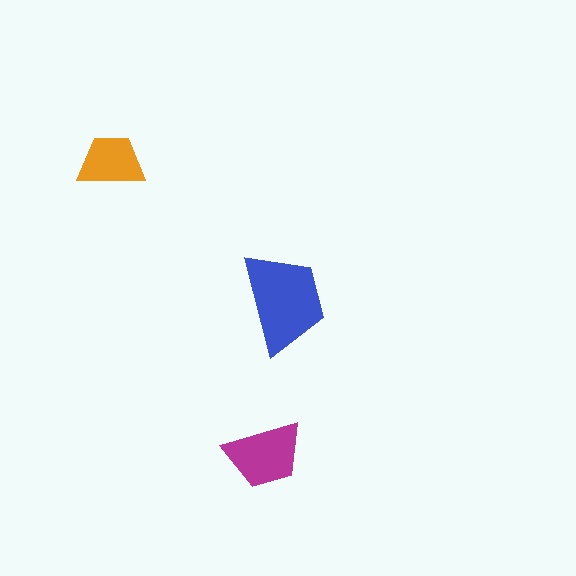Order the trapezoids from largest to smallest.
the blue one, the magenta one, the orange one.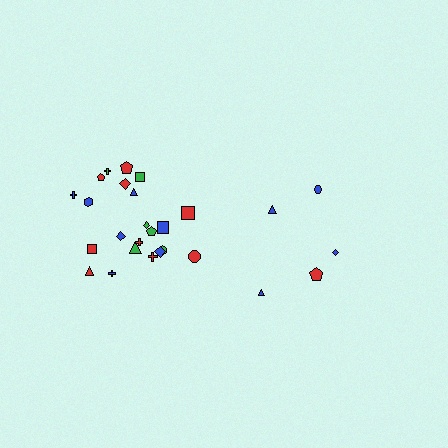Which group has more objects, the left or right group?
The left group.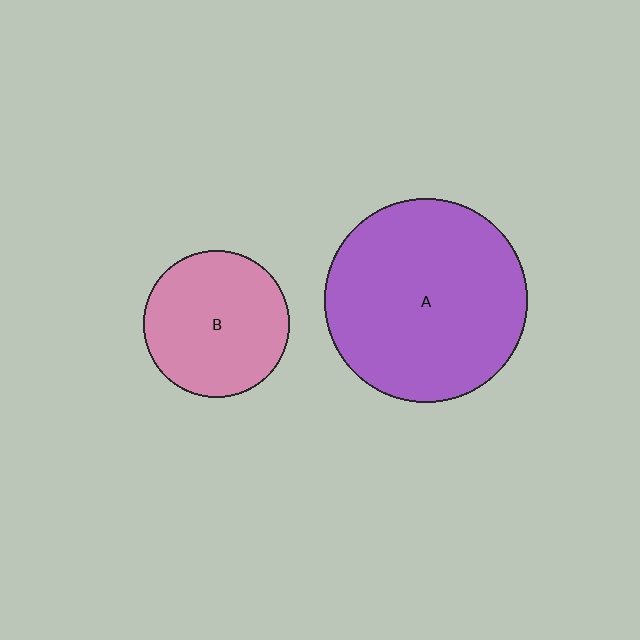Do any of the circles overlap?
No, none of the circles overlap.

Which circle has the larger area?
Circle A (purple).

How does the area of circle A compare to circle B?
Approximately 1.9 times.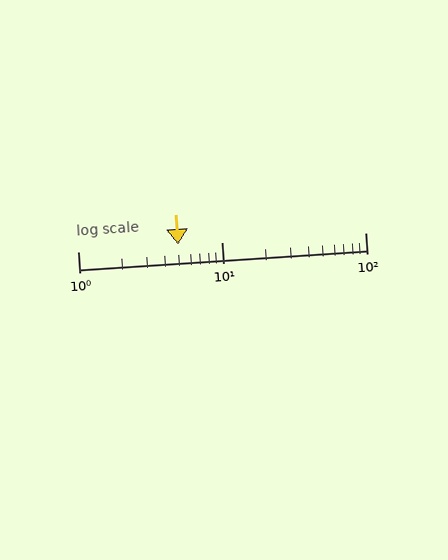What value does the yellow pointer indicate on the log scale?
The pointer indicates approximately 5.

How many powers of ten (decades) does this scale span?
The scale spans 2 decades, from 1 to 100.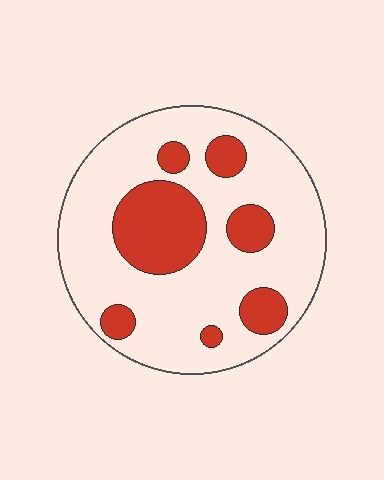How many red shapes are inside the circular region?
7.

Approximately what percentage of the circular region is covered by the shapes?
Approximately 25%.